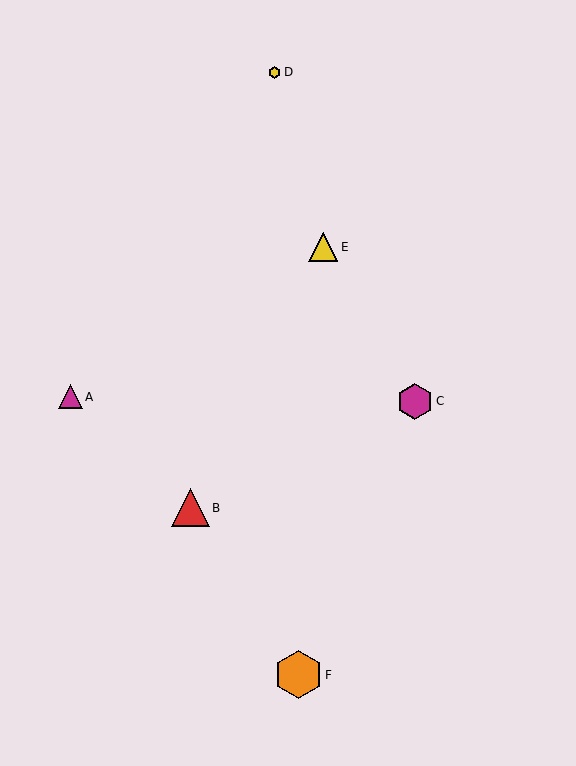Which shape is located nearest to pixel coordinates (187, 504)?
The red triangle (labeled B) at (190, 508) is nearest to that location.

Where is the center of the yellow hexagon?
The center of the yellow hexagon is at (274, 72).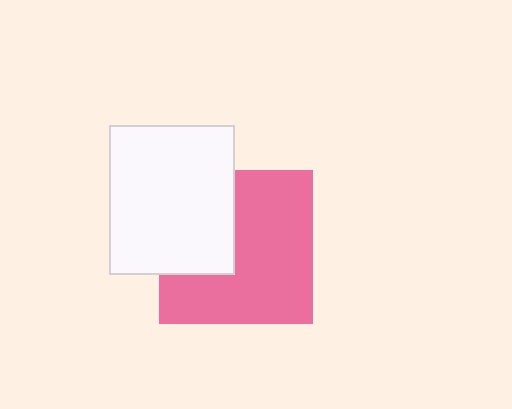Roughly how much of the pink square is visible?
Most of it is visible (roughly 66%).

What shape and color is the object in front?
The object in front is a white rectangle.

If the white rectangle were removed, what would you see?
You would see the complete pink square.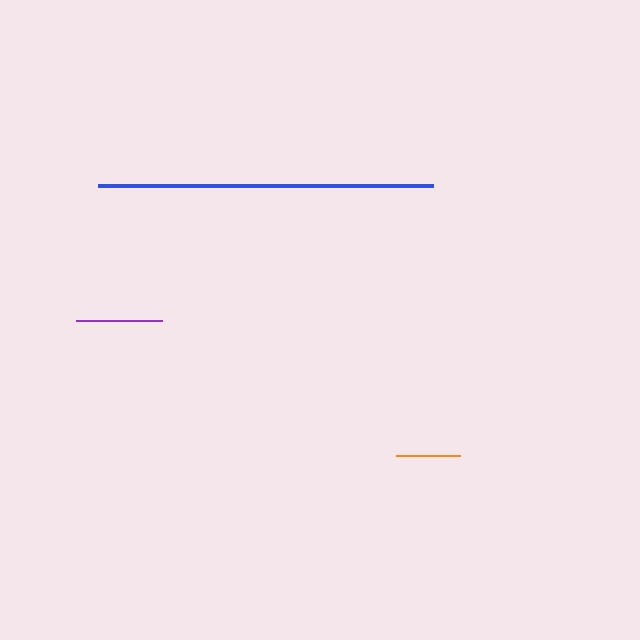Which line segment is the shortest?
The orange line is the shortest at approximately 64 pixels.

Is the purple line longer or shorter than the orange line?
The purple line is longer than the orange line.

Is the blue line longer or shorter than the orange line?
The blue line is longer than the orange line.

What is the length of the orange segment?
The orange segment is approximately 64 pixels long.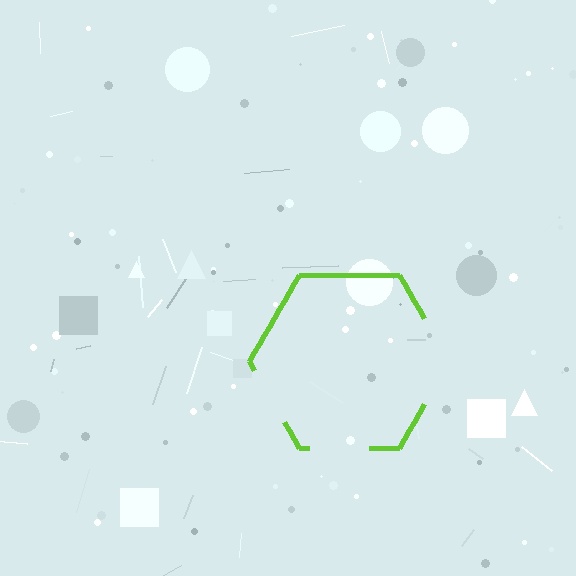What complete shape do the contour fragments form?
The contour fragments form a hexagon.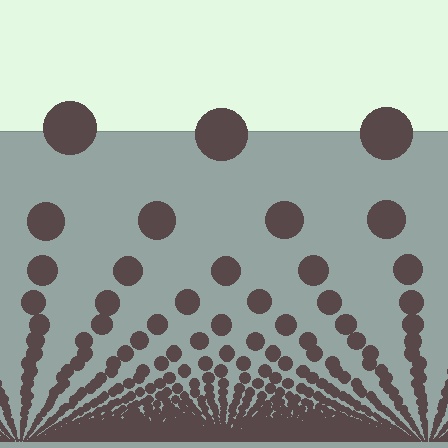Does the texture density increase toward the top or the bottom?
Density increases toward the bottom.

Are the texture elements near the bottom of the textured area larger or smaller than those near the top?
Smaller. The gradient is inverted — elements near the bottom are smaller and denser.